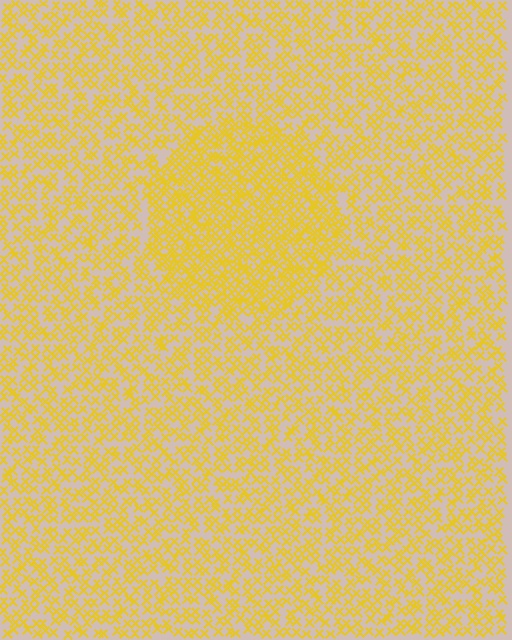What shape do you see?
I see a circle.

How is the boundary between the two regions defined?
The boundary is defined by a change in element density (approximately 1.8x ratio). All elements are the same color, size, and shape.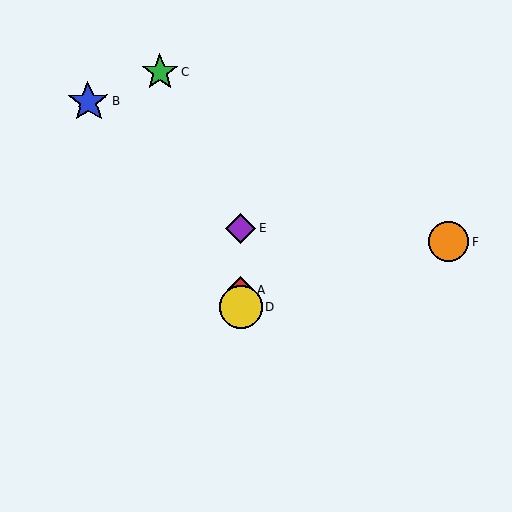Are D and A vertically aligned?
Yes, both are at x≈241.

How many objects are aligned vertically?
3 objects (A, D, E) are aligned vertically.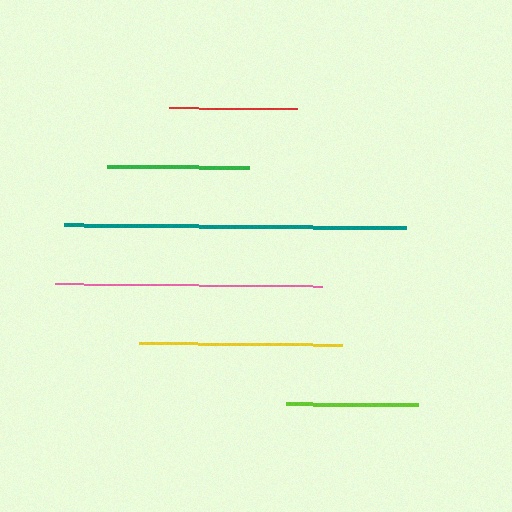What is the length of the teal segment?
The teal segment is approximately 343 pixels long.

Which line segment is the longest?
The teal line is the longest at approximately 343 pixels.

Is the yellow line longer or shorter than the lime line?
The yellow line is longer than the lime line.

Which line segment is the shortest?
The red line is the shortest at approximately 127 pixels.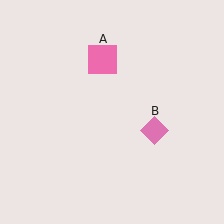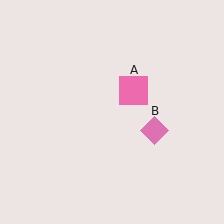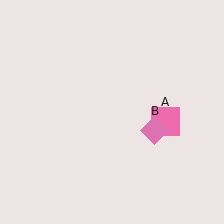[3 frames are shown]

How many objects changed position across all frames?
1 object changed position: pink square (object A).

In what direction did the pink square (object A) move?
The pink square (object A) moved down and to the right.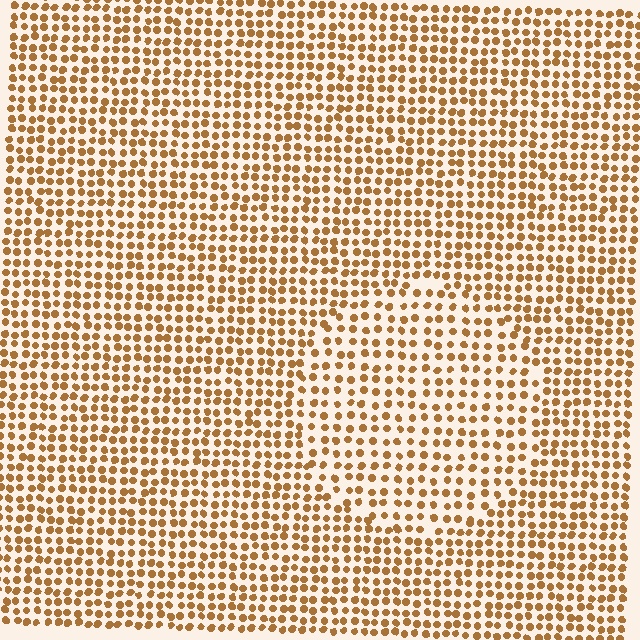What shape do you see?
I see a circle.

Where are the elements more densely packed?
The elements are more densely packed outside the circle boundary.